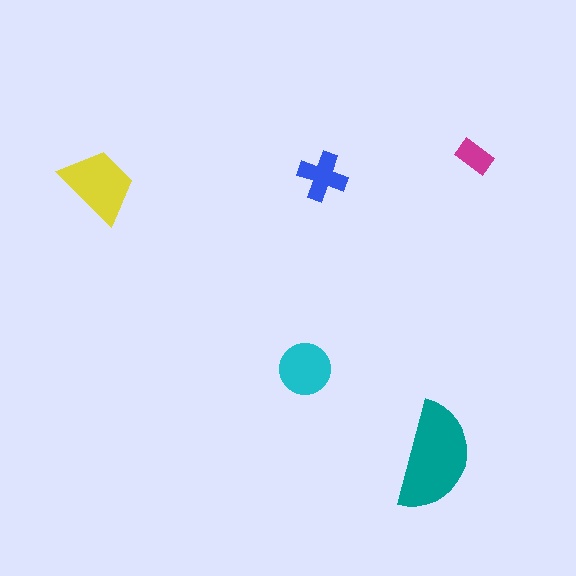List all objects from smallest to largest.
The magenta rectangle, the blue cross, the cyan circle, the yellow trapezoid, the teal semicircle.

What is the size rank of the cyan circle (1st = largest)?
3rd.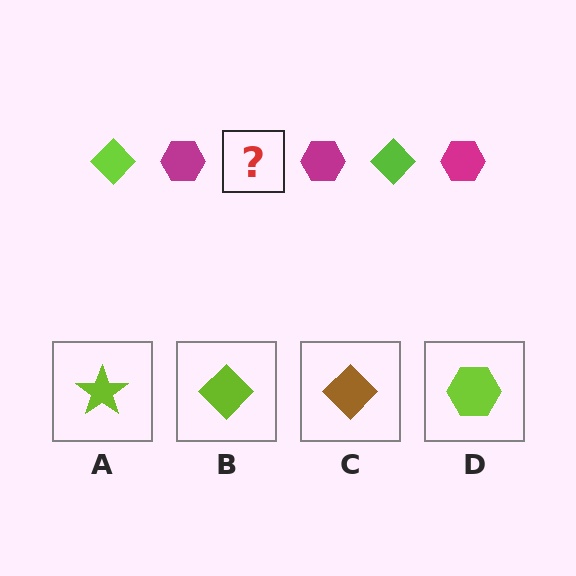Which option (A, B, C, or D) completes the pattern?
B.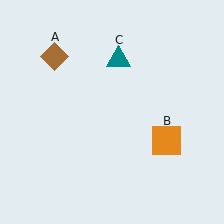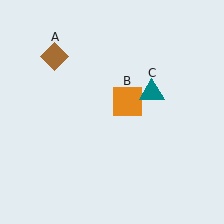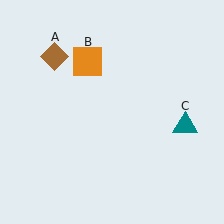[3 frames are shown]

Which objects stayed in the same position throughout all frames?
Brown diamond (object A) remained stationary.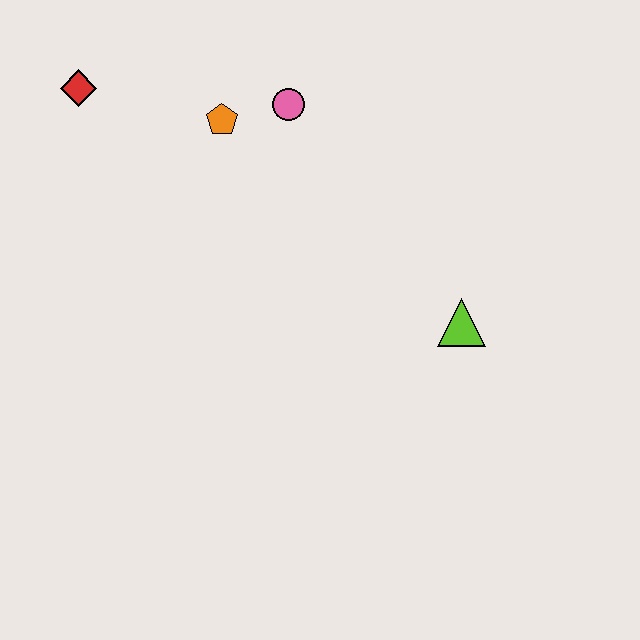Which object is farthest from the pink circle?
The lime triangle is farthest from the pink circle.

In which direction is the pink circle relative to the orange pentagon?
The pink circle is to the right of the orange pentagon.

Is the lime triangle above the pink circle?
No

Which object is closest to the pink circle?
The orange pentagon is closest to the pink circle.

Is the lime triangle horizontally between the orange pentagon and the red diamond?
No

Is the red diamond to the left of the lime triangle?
Yes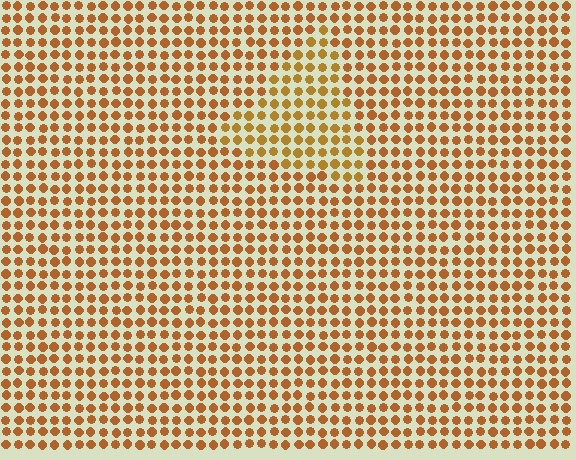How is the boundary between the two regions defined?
The boundary is defined purely by a slight shift in hue (about 15 degrees). Spacing, size, and orientation are identical on both sides.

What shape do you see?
I see a triangle.